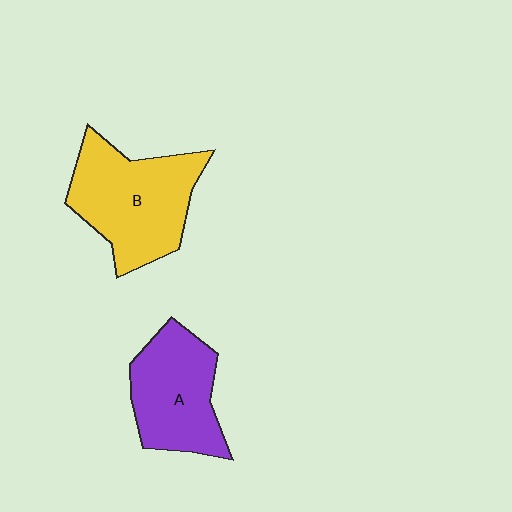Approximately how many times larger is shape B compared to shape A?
Approximately 1.2 times.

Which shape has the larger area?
Shape B (yellow).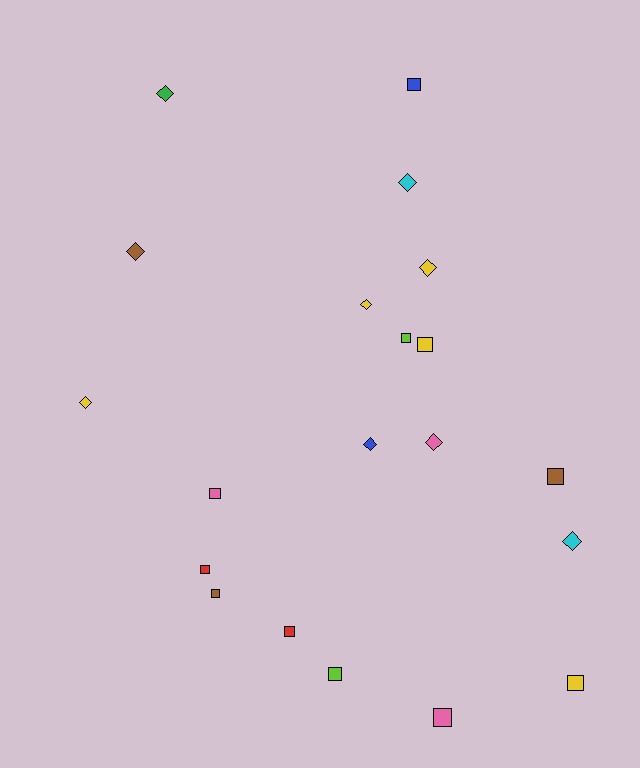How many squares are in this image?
There are 11 squares.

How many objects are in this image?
There are 20 objects.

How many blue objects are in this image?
There are 2 blue objects.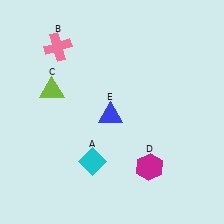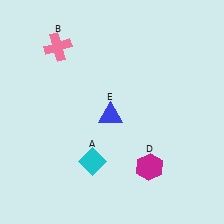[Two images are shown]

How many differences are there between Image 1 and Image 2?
There is 1 difference between the two images.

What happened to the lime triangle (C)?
The lime triangle (C) was removed in Image 2. It was in the top-left area of Image 1.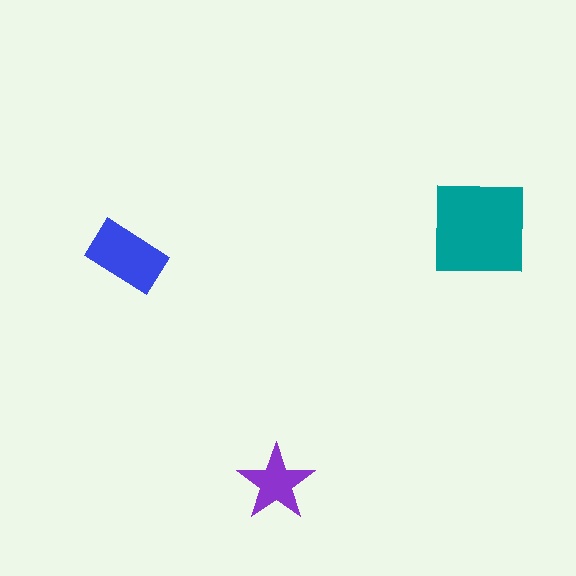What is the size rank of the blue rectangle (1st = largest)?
2nd.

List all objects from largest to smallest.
The teal square, the blue rectangle, the purple star.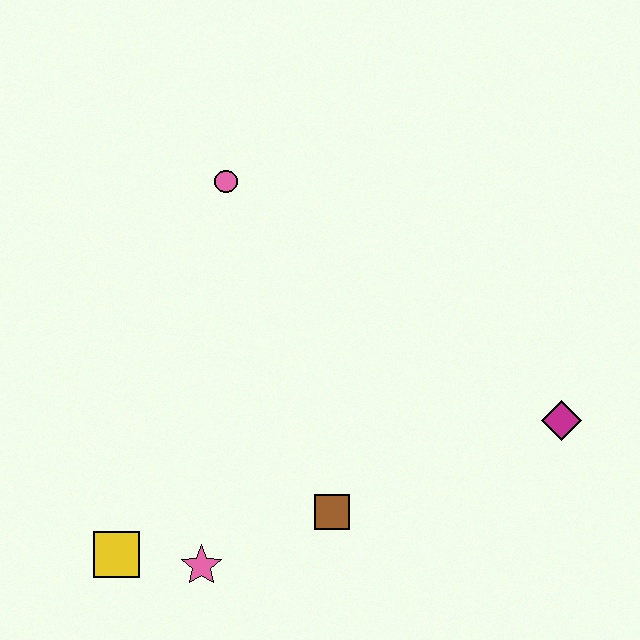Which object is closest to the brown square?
The pink star is closest to the brown square.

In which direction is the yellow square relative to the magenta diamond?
The yellow square is to the left of the magenta diamond.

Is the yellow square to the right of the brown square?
No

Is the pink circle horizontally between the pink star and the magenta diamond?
Yes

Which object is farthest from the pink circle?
The magenta diamond is farthest from the pink circle.